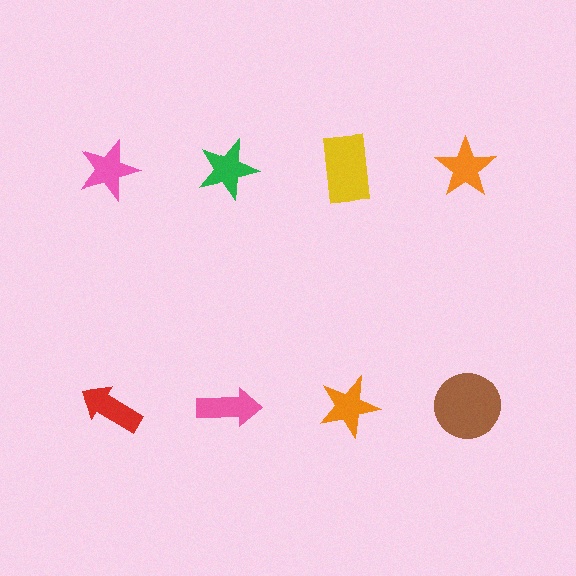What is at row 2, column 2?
A pink arrow.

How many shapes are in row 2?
4 shapes.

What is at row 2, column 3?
An orange star.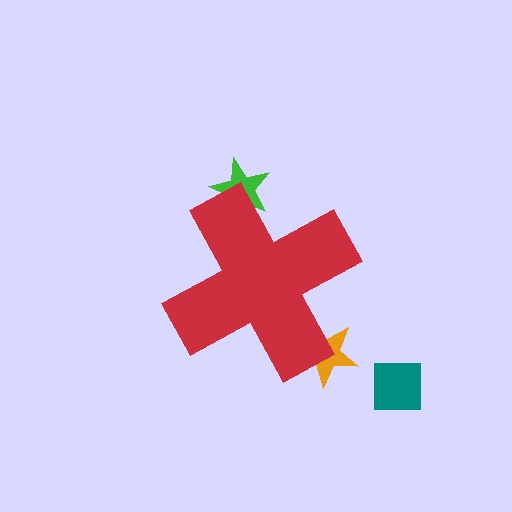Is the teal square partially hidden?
No, the teal square is fully visible.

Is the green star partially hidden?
Yes, the green star is partially hidden behind the red cross.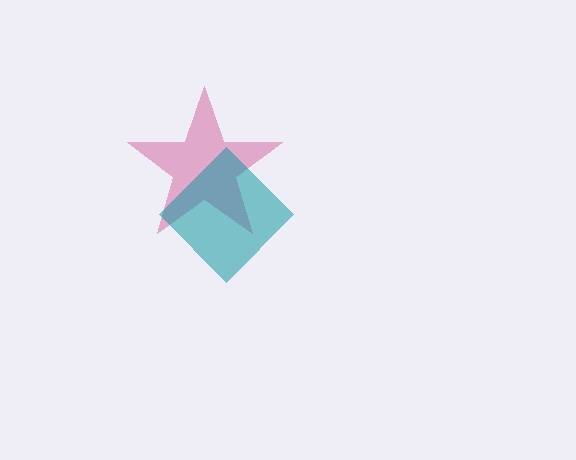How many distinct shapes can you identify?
There are 2 distinct shapes: a magenta star, a teal diamond.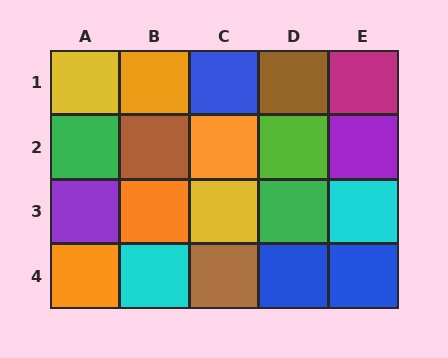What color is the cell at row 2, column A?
Green.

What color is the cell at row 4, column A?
Orange.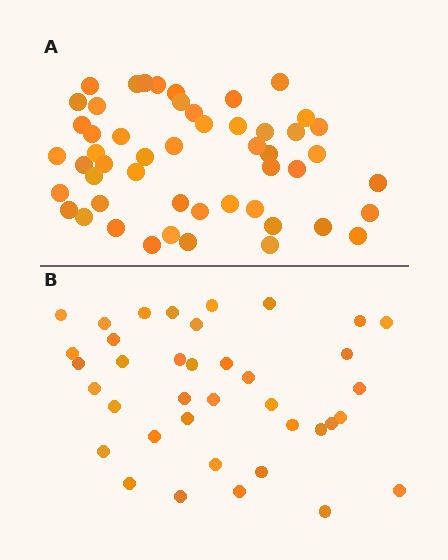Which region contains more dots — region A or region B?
Region A (the top region) has more dots.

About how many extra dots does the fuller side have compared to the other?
Region A has approximately 15 more dots than region B.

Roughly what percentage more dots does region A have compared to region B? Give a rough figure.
About 35% more.